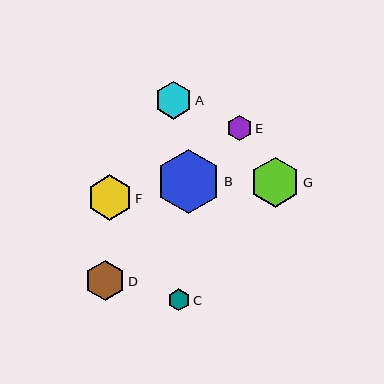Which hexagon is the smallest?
Hexagon C is the smallest with a size of approximately 21 pixels.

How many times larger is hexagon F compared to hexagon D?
Hexagon F is approximately 1.1 times the size of hexagon D.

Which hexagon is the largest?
Hexagon B is the largest with a size of approximately 64 pixels.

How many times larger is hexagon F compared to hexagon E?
Hexagon F is approximately 1.8 times the size of hexagon E.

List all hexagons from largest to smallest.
From largest to smallest: B, G, F, D, A, E, C.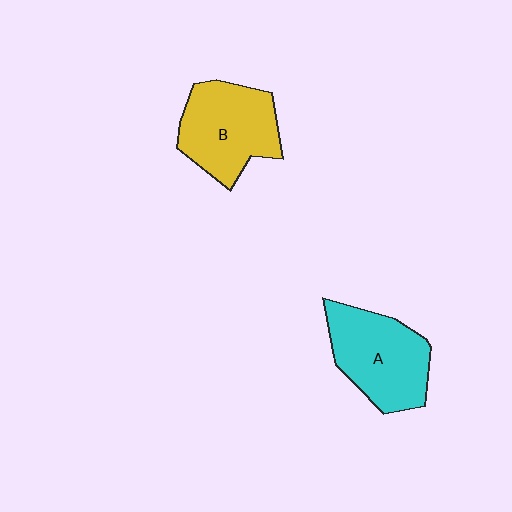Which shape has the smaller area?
Shape B (yellow).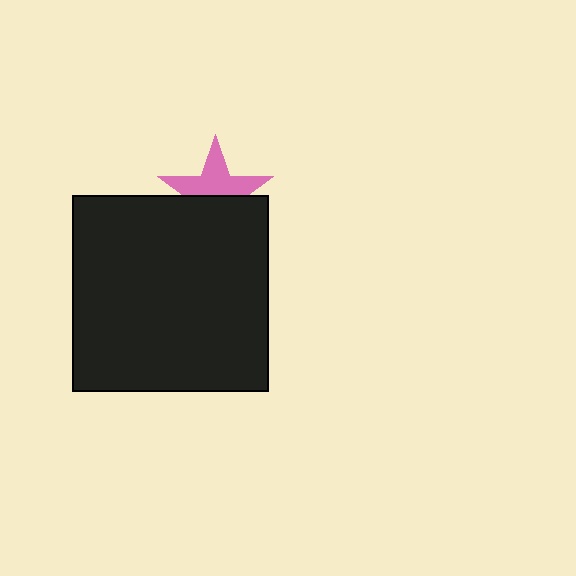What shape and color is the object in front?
The object in front is a black square.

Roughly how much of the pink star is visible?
About half of it is visible (roughly 55%).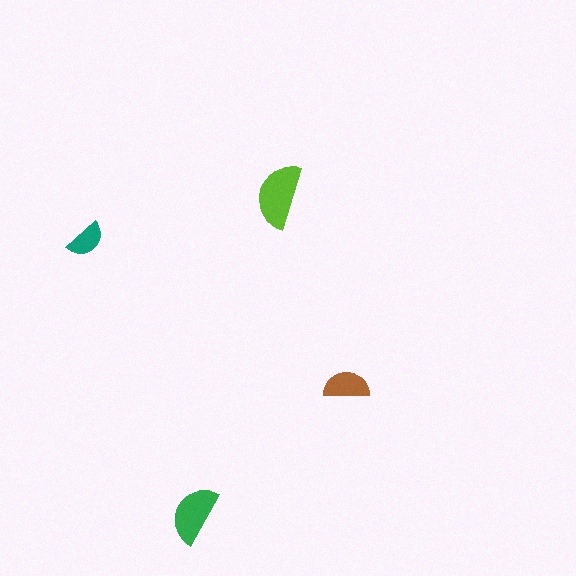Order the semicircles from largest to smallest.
the lime one, the green one, the brown one, the teal one.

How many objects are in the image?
There are 4 objects in the image.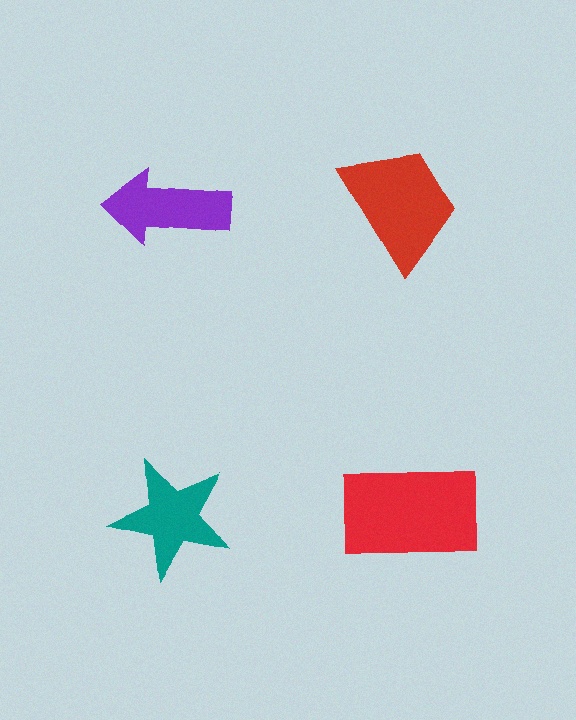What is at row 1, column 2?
A red trapezoid.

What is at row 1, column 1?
A purple arrow.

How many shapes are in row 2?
2 shapes.